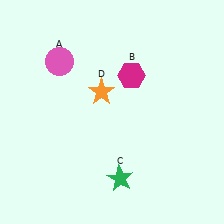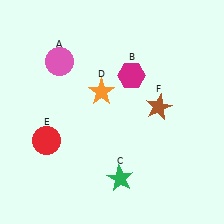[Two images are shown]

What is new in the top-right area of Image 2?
A brown star (F) was added in the top-right area of Image 2.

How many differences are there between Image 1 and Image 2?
There are 2 differences between the two images.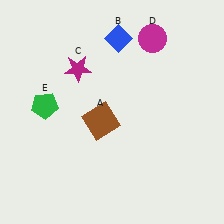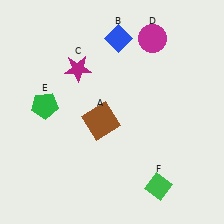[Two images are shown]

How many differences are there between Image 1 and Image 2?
There is 1 difference between the two images.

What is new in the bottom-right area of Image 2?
A green diamond (F) was added in the bottom-right area of Image 2.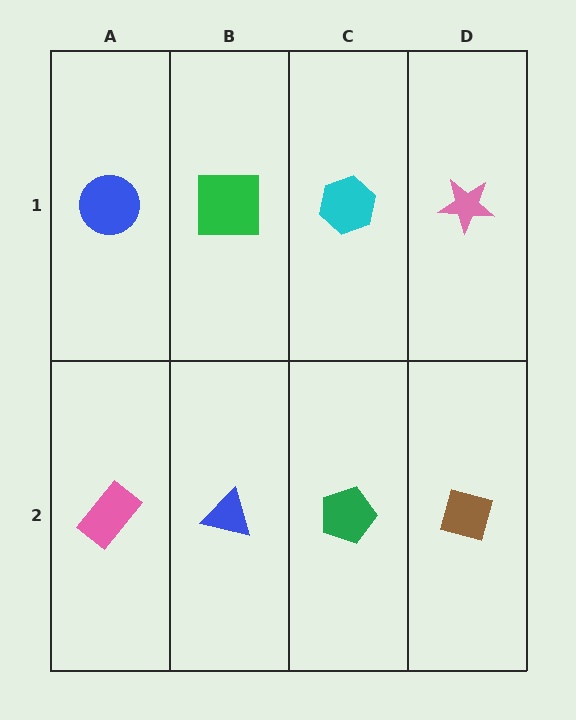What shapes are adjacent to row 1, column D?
A brown diamond (row 2, column D), a cyan hexagon (row 1, column C).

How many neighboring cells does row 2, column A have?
2.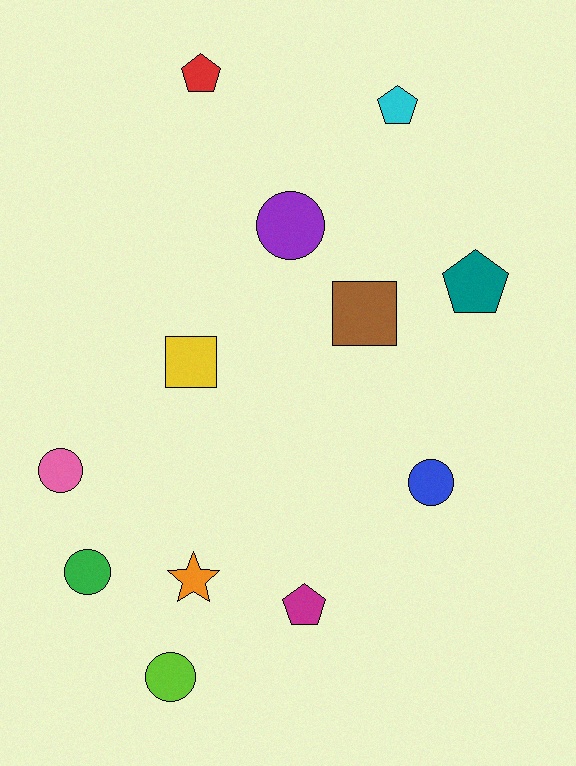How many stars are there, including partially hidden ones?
There is 1 star.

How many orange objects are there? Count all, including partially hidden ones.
There is 1 orange object.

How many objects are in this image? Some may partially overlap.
There are 12 objects.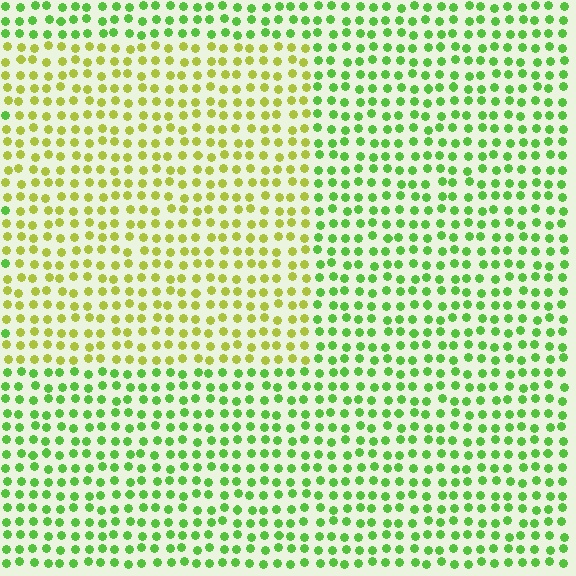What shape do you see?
I see a rectangle.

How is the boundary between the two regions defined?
The boundary is defined purely by a slight shift in hue (about 40 degrees). Spacing, size, and orientation are identical on both sides.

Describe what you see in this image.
The image is filled with small lime elements in a uniform arrangement. A rectangle-shaped region is visible where the elements are tinted to a slightly different hue, forming a subtle color boundary.